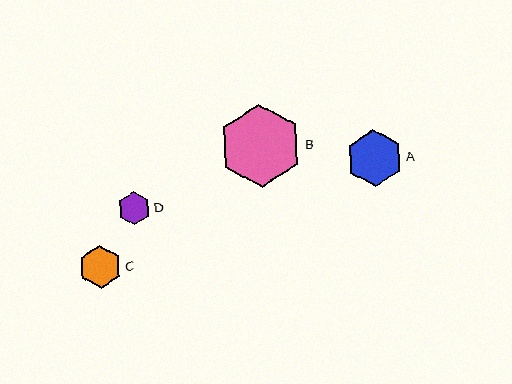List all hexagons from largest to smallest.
From largest to smallest: B, A, C, D.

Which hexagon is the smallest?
Hexagon D is the smallest with a size of approximately 33 pixels.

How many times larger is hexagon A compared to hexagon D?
Hexagon A is approximately 1.7 times the size of hexagon D.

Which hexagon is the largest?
Hexagon B is the largest with a size of approximately 82 pixels.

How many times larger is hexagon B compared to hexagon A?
Hexagon B is approximately 1.4 times the size of hexagon A.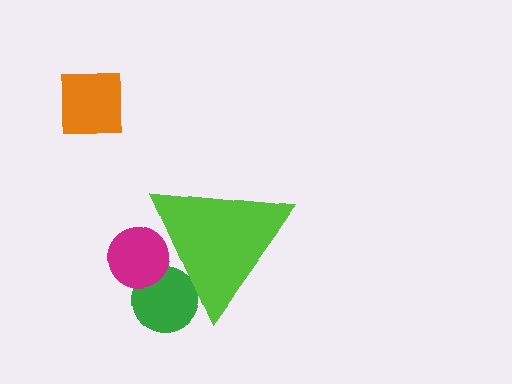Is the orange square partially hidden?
No, the orange square is fully visible.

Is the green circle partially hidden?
Yes, the green circle is partially hidden behind the lime triangle.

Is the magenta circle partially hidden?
Yes, the magenta circle is partially hidden behind the lime triangle.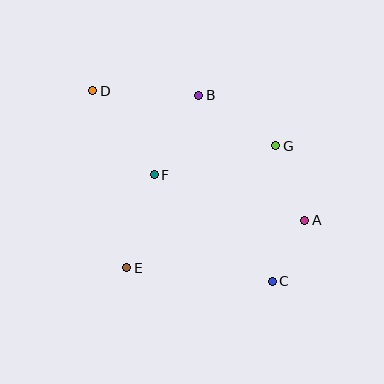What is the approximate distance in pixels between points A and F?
The distance between A and F is approximately 157 pixels.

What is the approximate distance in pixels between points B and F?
The distance between B and F is approximately 91 pixels.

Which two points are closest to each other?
Points A and C are closest to each other.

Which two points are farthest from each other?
Points C and D are farthest from each other.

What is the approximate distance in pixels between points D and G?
The distance between D and G is approximately 191 pixels.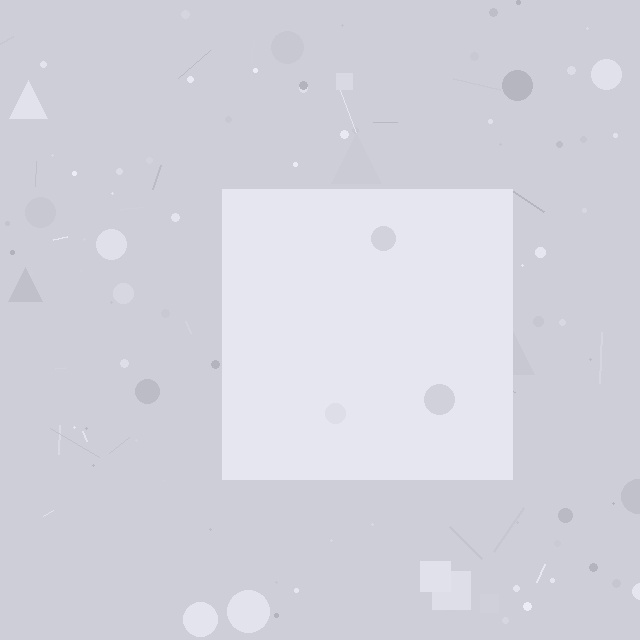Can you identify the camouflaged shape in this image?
The camouflaged shape is a square.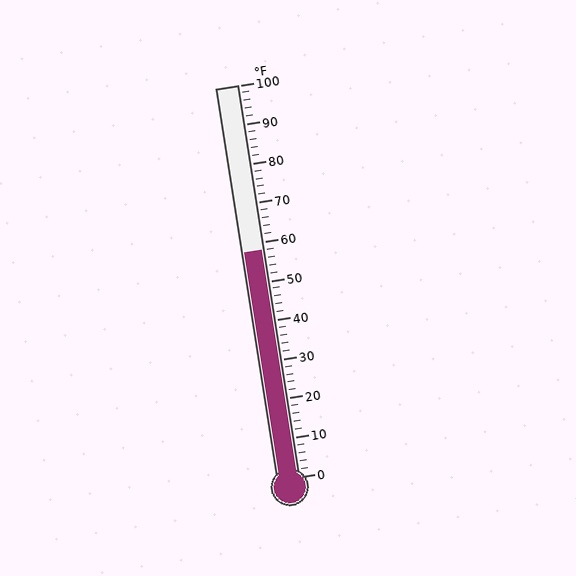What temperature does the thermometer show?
The thermometer shows approximately 58°F.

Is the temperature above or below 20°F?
The temperature is above 20°F.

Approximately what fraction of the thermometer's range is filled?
The thermometer is filled to approximately 60% of its range.